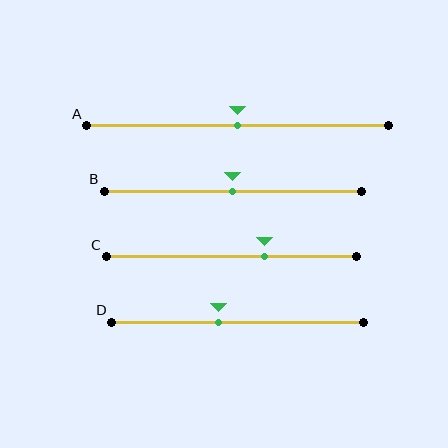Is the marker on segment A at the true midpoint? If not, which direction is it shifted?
Yes, the marker on segment A is at the true midpoint.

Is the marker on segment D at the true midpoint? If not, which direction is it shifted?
No, the marker on segment D is shifted to the left by about 8% of the segment length.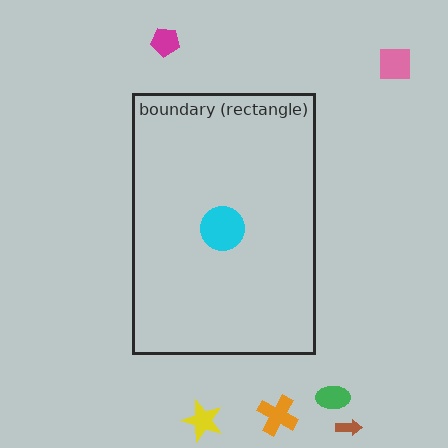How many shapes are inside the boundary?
1 inside, 6 outside.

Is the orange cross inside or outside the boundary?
Outside.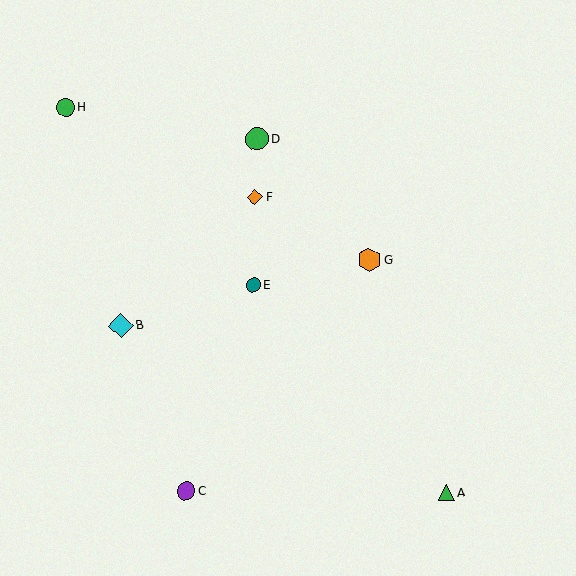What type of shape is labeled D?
Shape D is a green circle.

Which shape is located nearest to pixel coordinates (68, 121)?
The green circle (labeled H) at (66, 108) is nearest to that location.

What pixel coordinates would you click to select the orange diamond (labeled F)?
Click at (255, 197) to select the orange diamond F.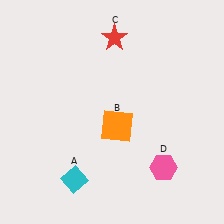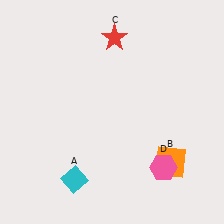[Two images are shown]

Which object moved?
The orange square (B) moved right.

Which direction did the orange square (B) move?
The orange square (B) moved right.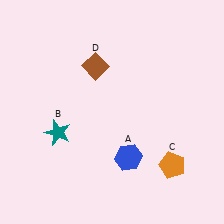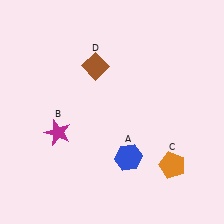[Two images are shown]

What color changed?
The star (B) changed from teal in Image 1 to magenta in Image 2.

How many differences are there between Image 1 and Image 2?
There is 1 difference between the two images.